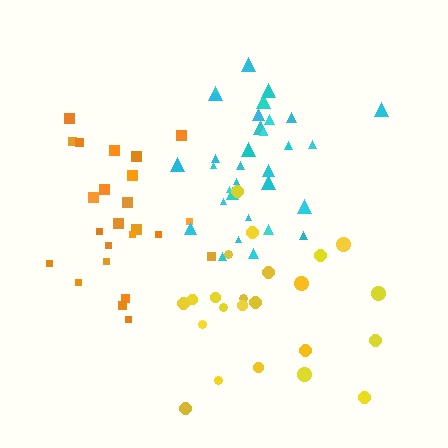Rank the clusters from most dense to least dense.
cyan, yellow, orange.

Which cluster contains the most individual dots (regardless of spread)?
Cyan (33).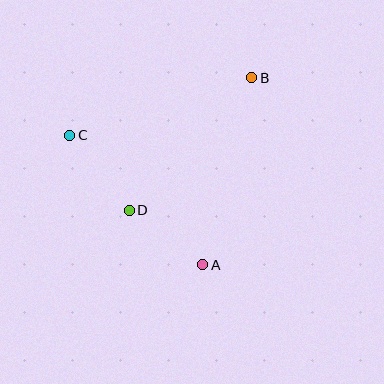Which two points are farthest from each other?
Points A and B are farthest from each other.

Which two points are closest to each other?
Points A and D are closest to each other.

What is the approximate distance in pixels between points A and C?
The distance between A and C is approximately 185 pixels.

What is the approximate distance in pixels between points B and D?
The distance between B and D is approximately 180 pixels.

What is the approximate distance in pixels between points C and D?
The distance between C and D is approximately 95 pixels.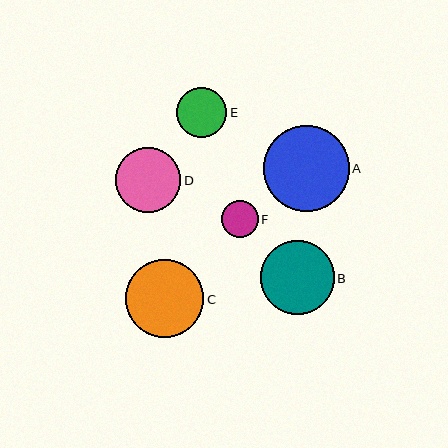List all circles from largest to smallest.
From largest to smallest: A, C, B, D, E, F.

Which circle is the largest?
Circle A is the largest with a size of approximately 86 pixels.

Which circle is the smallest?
Circle F is the smallest with a size of approximately 37 pixels.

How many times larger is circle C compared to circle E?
Circle C is approximately 1.6 times the size of circle E.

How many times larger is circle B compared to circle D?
Circle B is approximately 1.1 times the size of circle D.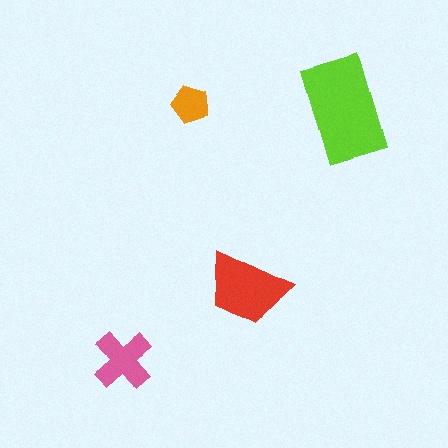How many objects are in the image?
There are 4 objects in the image.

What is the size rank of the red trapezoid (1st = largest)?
2nd.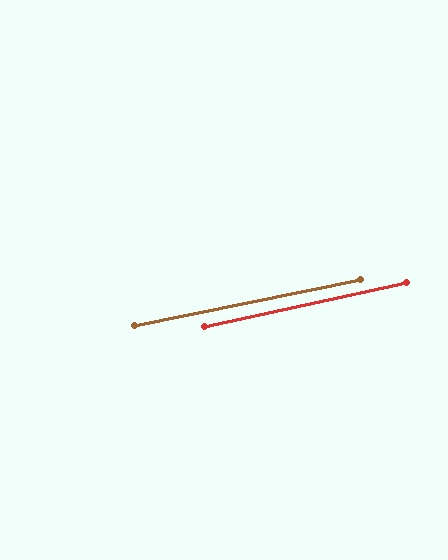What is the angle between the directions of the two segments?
Approximately 1 degree.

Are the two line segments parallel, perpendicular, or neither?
Parallel — their directions differ by only 0.7°.